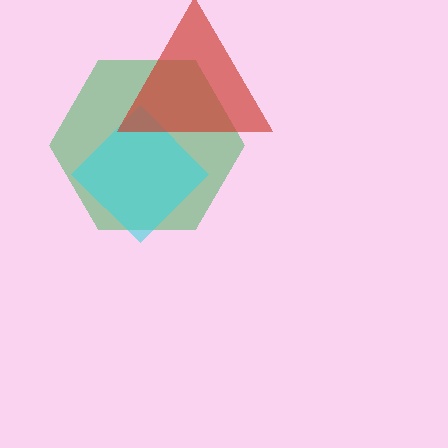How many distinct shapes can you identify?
There are 3 distinct shapes: a green hexagon, a cyan diamond, a red triangle.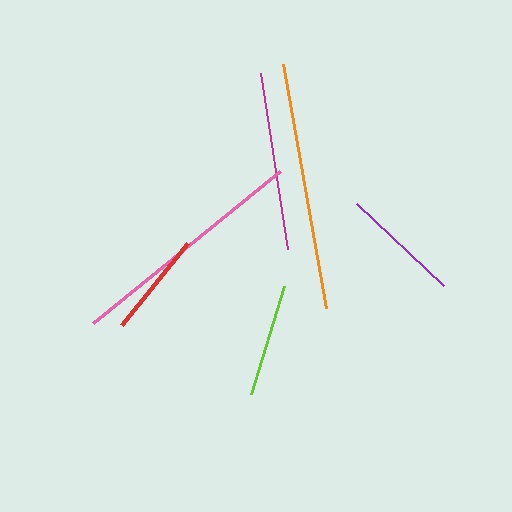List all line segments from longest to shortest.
From longest to shortest: orange, pink, magenta, purple, lime, red.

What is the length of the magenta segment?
The magenta segment is approximately 178 pixels long.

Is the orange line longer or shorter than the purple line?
The orange line is longer than the purple line.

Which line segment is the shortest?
The red line is the shortest at approximately 106 pixels.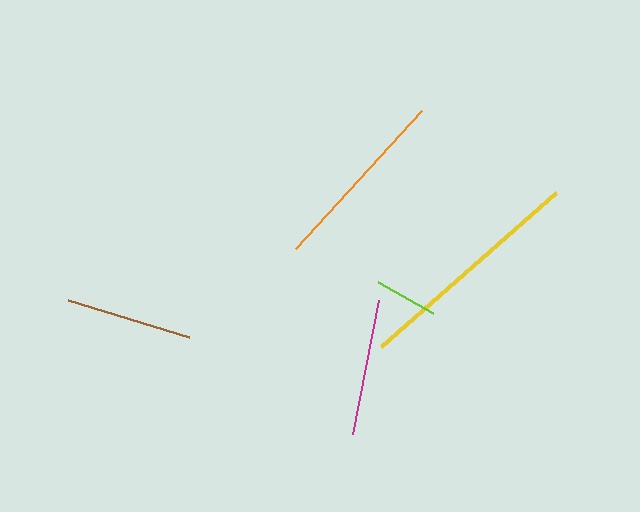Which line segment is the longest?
The yellow line is the longest at approximately 233 pixels.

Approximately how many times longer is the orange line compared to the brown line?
The orange line is approximately 1.5 times the length of the brown line.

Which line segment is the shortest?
The lime line is the shortest at approximately 64 pixels.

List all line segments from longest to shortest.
From longest to shortest: yellow, orange, magenta, brown, lime.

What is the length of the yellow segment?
The yellow segment is approximately 233 pixels long.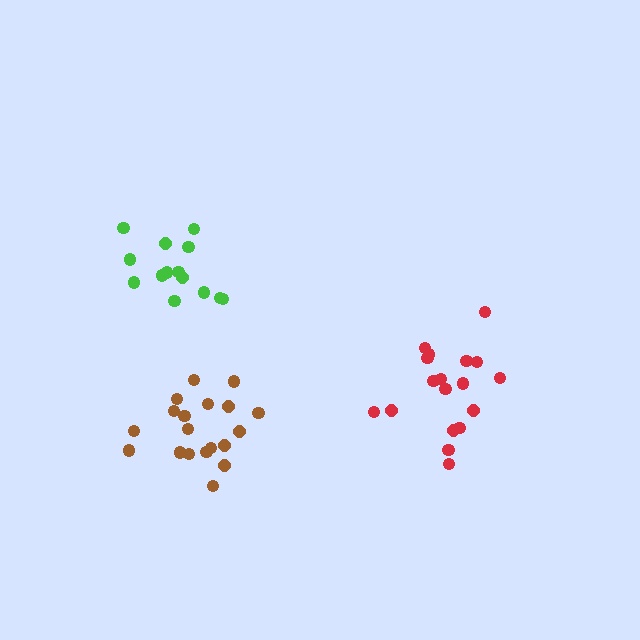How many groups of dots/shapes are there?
There are 3 groups.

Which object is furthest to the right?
The red cluster is rightmost.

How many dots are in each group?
Group 1: 18 dots, Group 2: 14 dots, Group 3: 19 dots (51 total).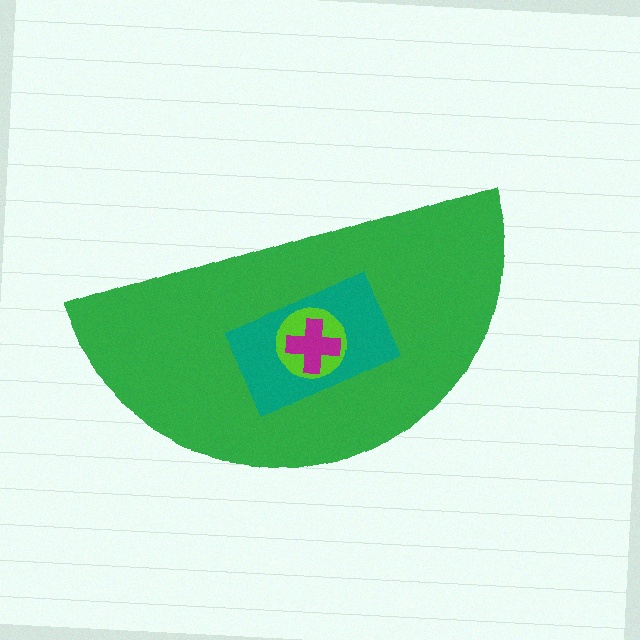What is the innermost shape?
The magenta cross.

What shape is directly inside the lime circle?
The magenta cross.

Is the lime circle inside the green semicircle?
Yes.